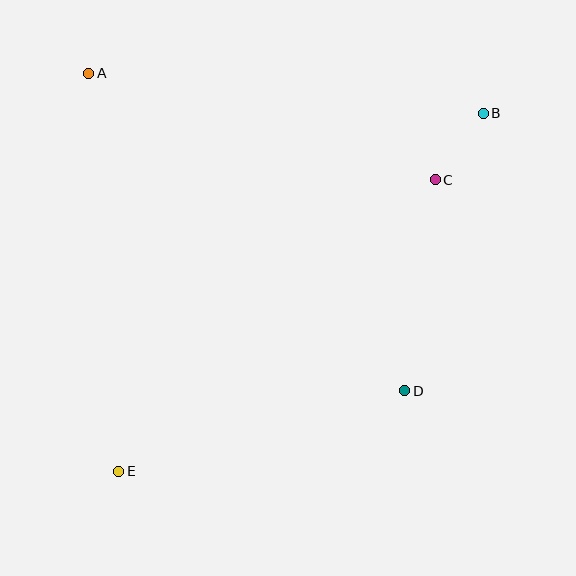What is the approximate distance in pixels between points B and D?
The distance between B and D is approximately 288 pixels.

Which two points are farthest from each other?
Points B and E are farthest from each other.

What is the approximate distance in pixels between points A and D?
The distance between A and D is approximately 447 pixels.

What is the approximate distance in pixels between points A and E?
The distance between A and E is approximately 399 pixels.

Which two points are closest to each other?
Points B and C are closest to each other.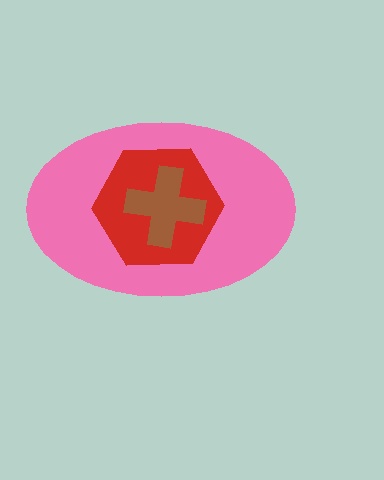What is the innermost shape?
The brown cross.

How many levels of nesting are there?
3.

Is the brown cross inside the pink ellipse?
Yes.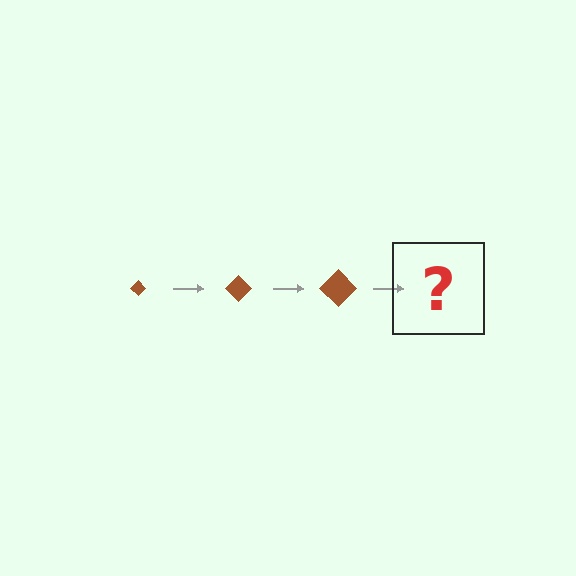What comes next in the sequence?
The next element should be a brown diamond, larger than the previous one.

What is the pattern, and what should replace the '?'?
The pattern is that the diamond gets progressively larger each step. The '?' should be a brown diamond, larger than the previous one.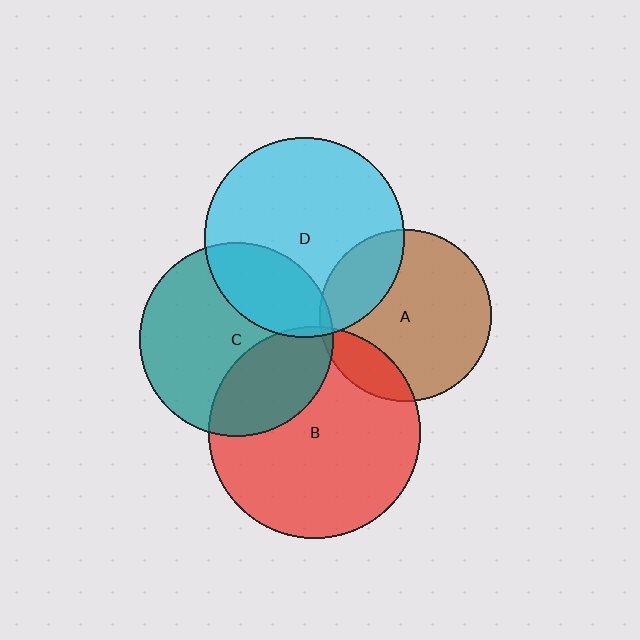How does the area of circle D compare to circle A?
Approximately 1.3 times.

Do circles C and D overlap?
Yes.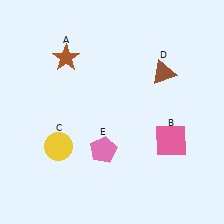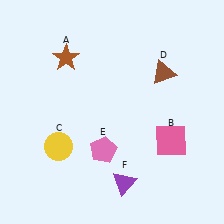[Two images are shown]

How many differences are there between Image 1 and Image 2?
There is 1 difference between the two images.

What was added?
A purple triangle (F) was added in Image 2.